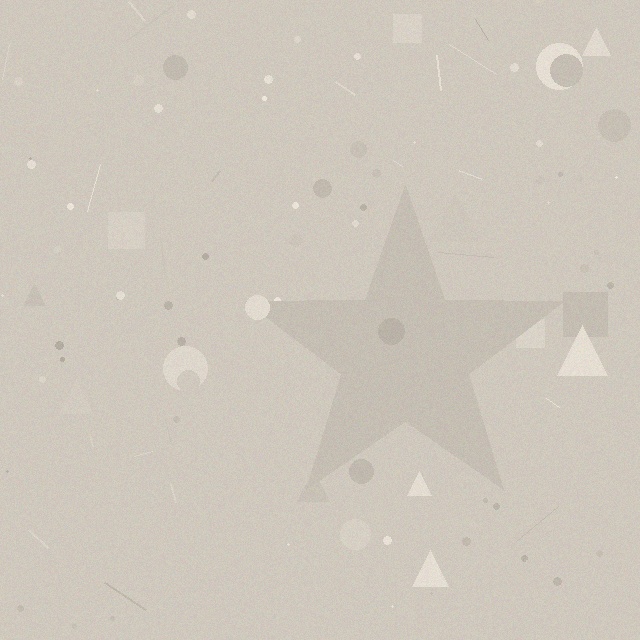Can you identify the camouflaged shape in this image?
The camouflaged shape is a star.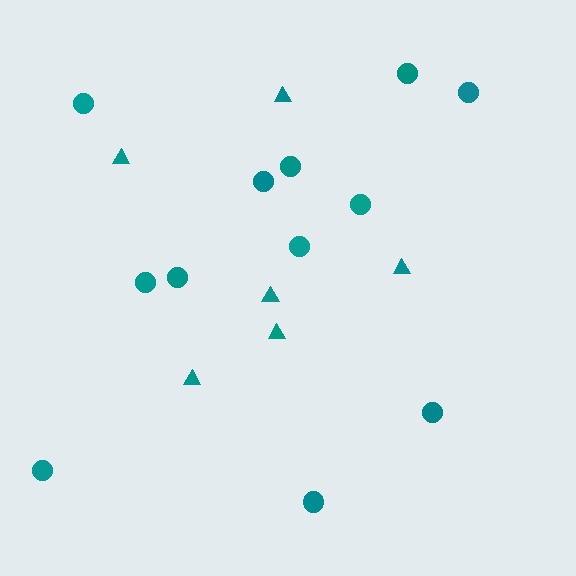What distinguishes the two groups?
There are 2 groups: one group of triangles (6) and one group of circles (12).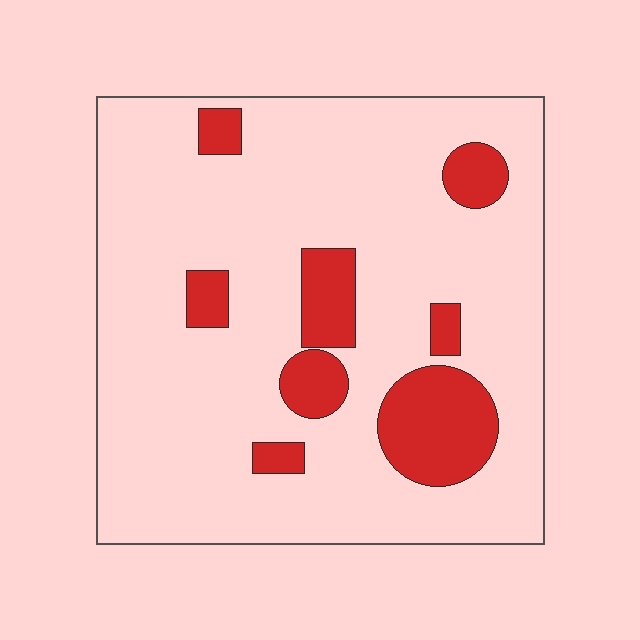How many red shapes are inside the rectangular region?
8.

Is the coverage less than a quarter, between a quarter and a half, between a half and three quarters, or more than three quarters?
Less than a quarter.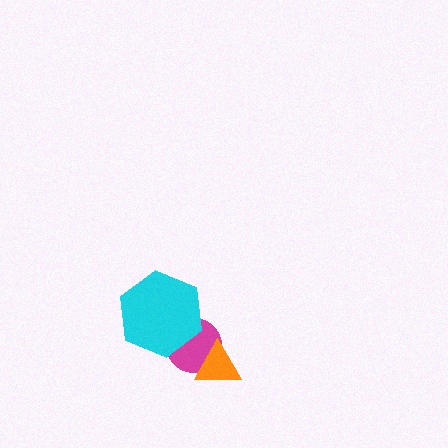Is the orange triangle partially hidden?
No, no other shape covers it.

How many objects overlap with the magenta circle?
2 objects overlap with the magenta circle.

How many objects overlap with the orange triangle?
1 object overlaps with the orange triangle.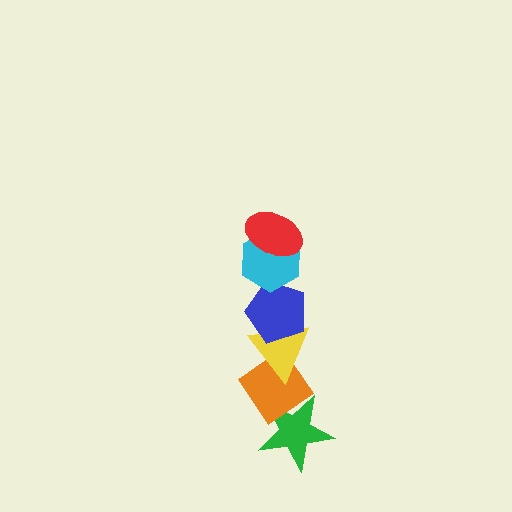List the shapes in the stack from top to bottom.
From top to bottom: the red ellipse, the cyan hexagon, the blue pentagon, the yellow triangle, the orange diamond, the green star.